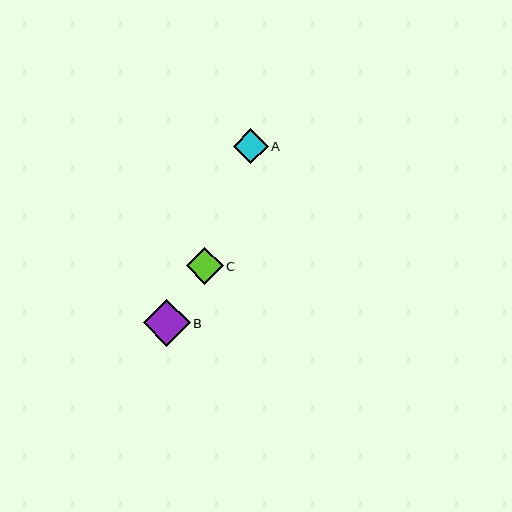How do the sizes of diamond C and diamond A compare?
Diamond C and diamond A are approximately the same size.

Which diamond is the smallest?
Diamond A is the smallest with a size of approximately 35 pixels.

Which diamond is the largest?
Diamond B is the largest with a size of approximately 46 pixels.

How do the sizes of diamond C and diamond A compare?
Diamond C and diamond A are approximately the same size.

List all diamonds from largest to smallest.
From largest to smallest: B, C, A.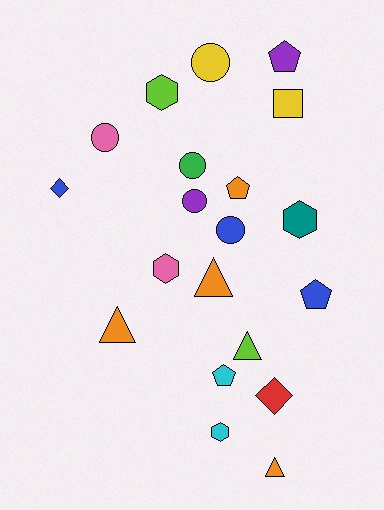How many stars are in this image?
There are no stars.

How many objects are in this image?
There are 20 objects.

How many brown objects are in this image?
There are no brown objects.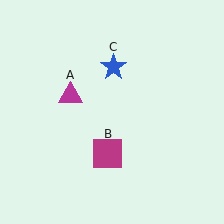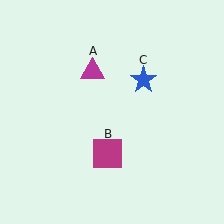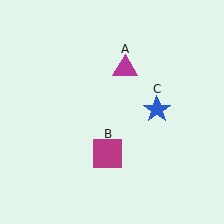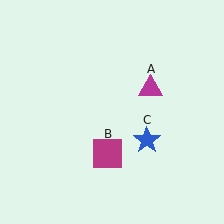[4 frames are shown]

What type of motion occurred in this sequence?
The magenta triangle (object A), blue star (object C) rotated clockwise around the center of the scene.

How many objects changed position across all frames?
2 objects changed position: magenta triangle (object A), blue star (object C).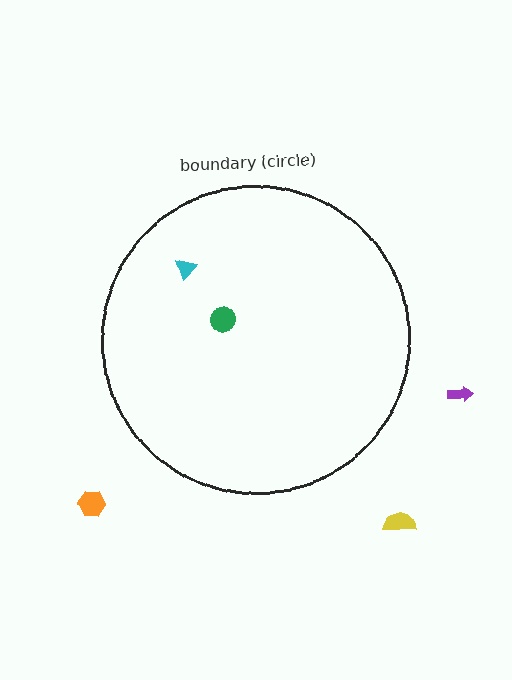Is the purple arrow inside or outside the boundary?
Outside.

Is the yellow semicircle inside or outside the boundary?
Outside.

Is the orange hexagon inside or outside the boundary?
Outside.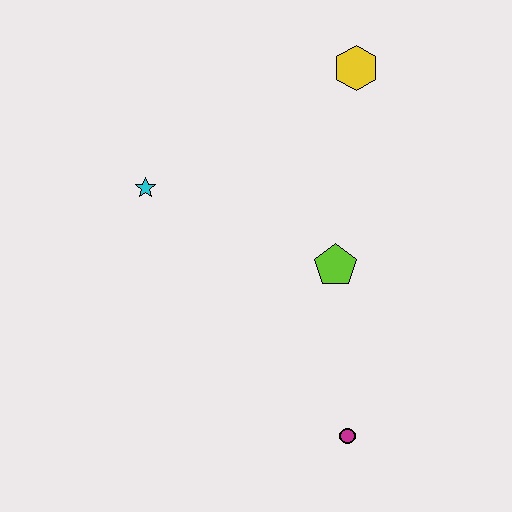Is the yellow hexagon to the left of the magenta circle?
No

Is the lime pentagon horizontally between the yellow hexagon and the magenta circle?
No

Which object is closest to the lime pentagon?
The magenta circle is closest to the lime pentagon.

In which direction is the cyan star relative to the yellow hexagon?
The cyan star is to the left of the yellow hexagon.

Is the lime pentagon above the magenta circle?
Yes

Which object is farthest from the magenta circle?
The yellow hexagon is farthest from the magenta circle.